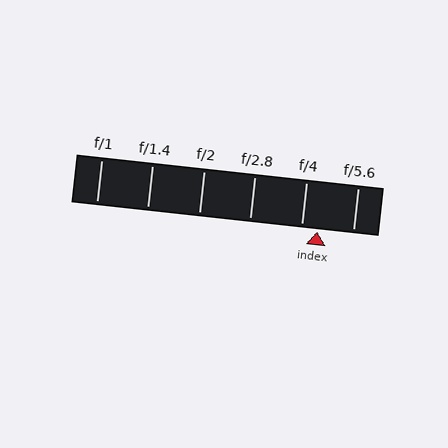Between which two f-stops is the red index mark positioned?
The index mark is between f/4 and f/5.6.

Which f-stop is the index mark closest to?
The index mark is closest to f/4.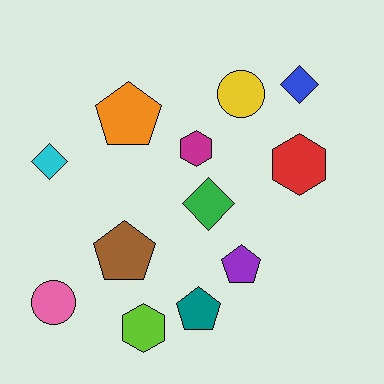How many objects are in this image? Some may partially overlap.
There are 12 objects.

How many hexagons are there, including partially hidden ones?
There are 3 hexagons.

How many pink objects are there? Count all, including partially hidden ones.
There is 1 pink object.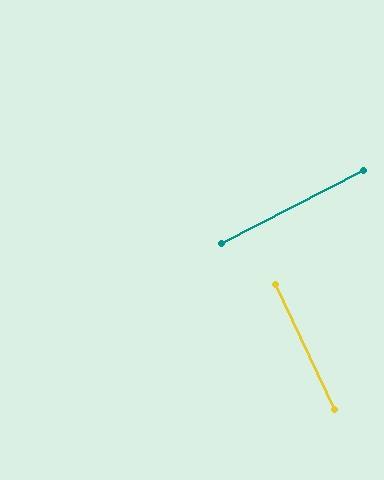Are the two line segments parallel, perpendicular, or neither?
Perpendicular — they meet at approximately 88°.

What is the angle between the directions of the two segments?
Approximately 88 degrees.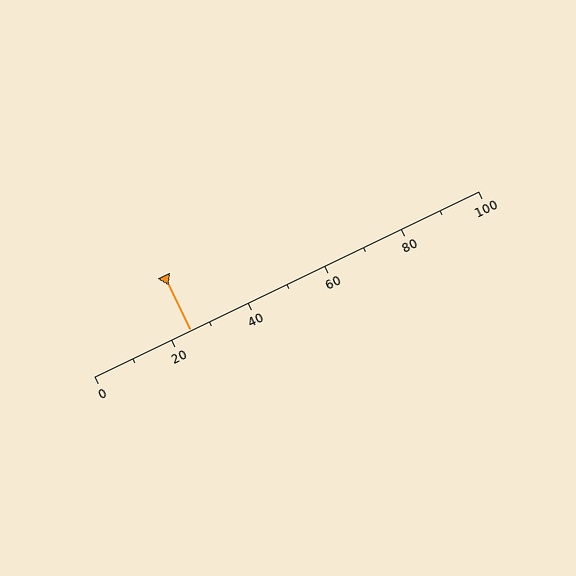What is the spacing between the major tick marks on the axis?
The major ticks are spaced 20 apart.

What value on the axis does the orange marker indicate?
The marker indicates approximately 25.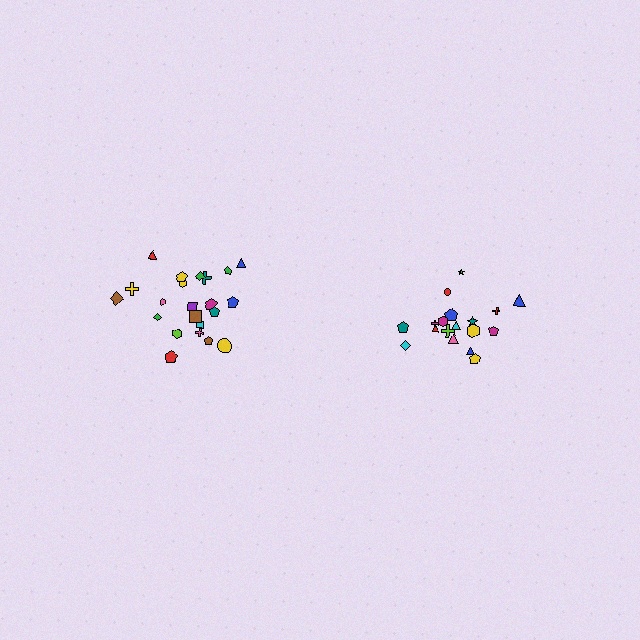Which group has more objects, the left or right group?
The left group.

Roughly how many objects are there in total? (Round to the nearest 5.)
Roughly 40 objects in total.